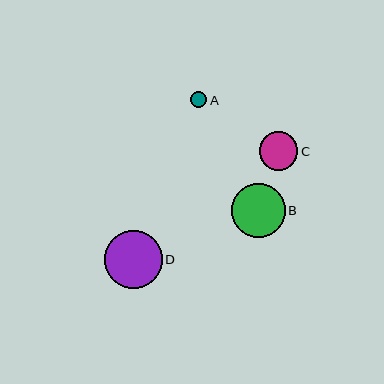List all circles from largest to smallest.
From largest to smallest: D, B, C, A.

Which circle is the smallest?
Circle A is the smallest with a size of approximately 16 pixels.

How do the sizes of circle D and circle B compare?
Circle D and circle B are approximately the same size.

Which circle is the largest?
Circle D is the largest with a size of approximately 58 pixels.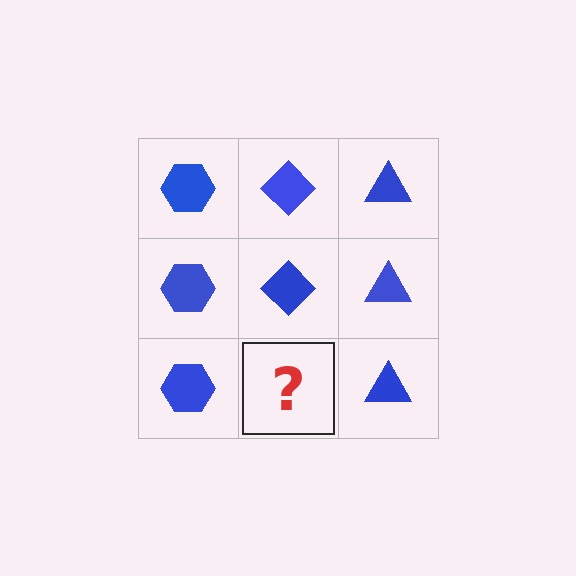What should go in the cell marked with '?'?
The missing cell should contain a blue diamond.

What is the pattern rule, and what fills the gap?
The rule is that each column has a consistent shape. The gap should be filled with a blue diamond.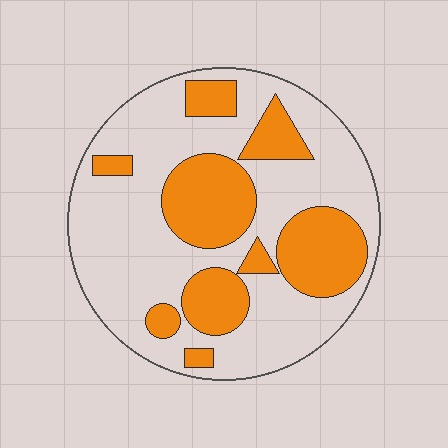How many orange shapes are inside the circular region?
9.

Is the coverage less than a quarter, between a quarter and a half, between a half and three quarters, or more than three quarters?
Between a quarter and a half.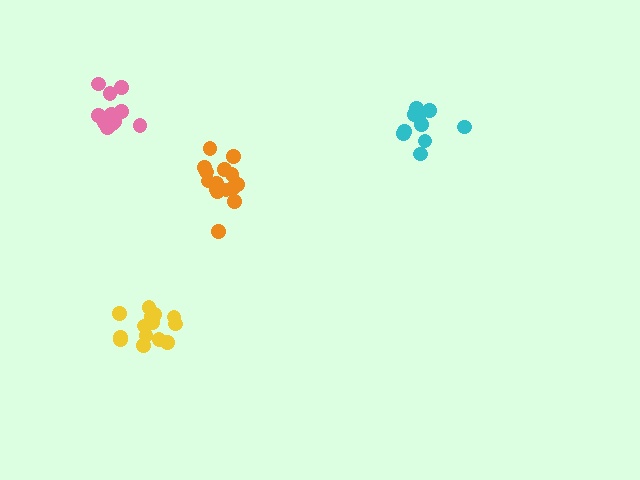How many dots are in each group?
Group 1: 15 dots, Group 2: 14 dots, Group 3: 11 dots, Group 4: 10 dots (50 total).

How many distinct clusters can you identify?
There are 4 distinct clusters.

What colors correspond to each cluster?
The clusters are colored: orange, yellow, pink, cyan.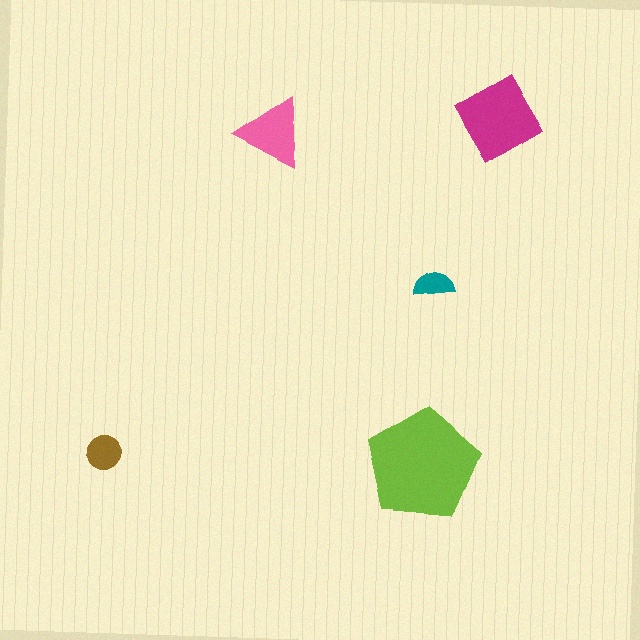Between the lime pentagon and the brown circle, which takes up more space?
The lime pentagon.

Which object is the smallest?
The teal semicircle.